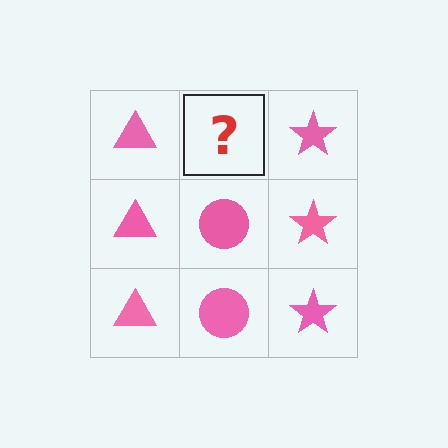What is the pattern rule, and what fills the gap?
The rule is that each column has a consistent shape. The gap should be filled with a pink circle.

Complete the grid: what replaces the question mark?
The question mark should be replaced with a pink circle.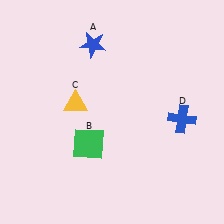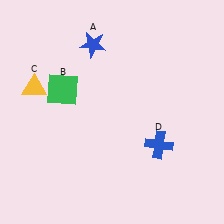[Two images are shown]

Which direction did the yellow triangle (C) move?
The yellow triangle (C) moved left.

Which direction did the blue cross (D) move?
The blue cross (D) moved down.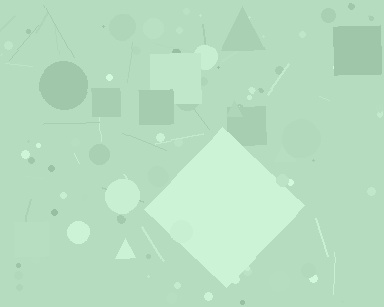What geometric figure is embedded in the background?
A diamond is embedded in the background.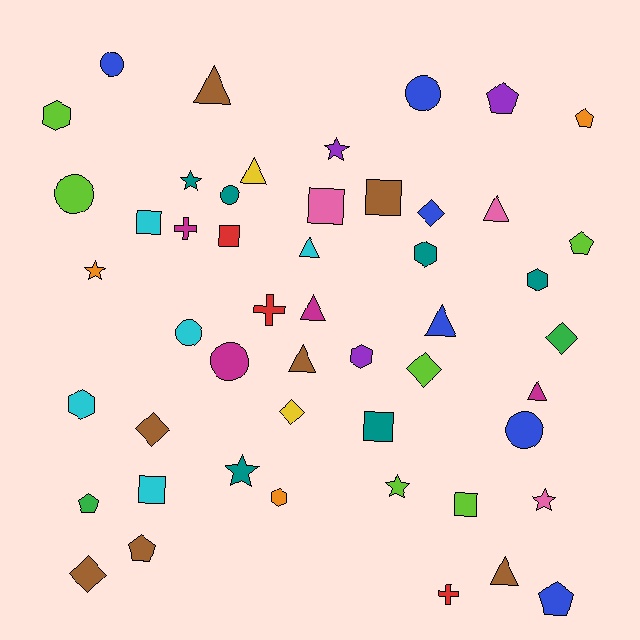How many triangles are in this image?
There are 9 triangles.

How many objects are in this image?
There are 50 objects.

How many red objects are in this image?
There are 3 red objects.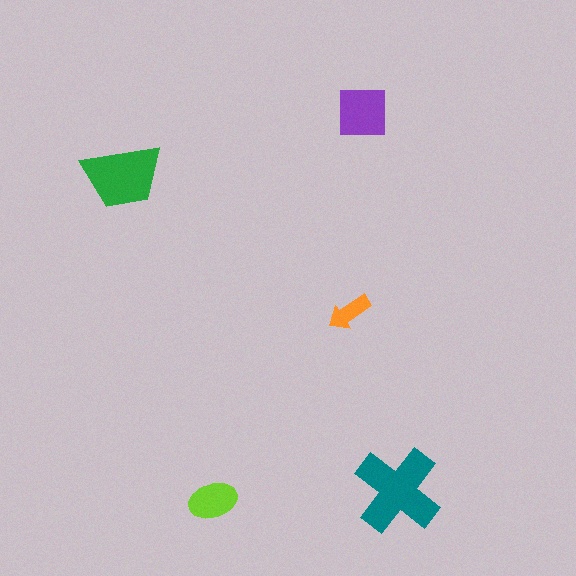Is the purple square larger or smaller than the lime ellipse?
Larger.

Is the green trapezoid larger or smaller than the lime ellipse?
Larger.